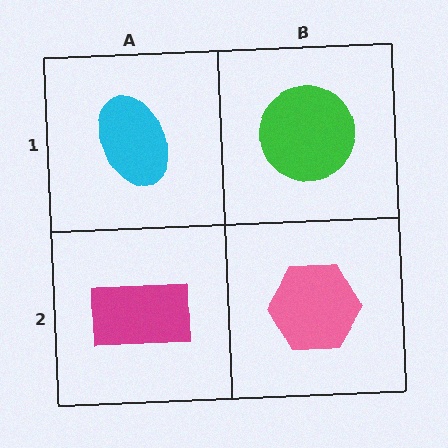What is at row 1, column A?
A cyan ellipse.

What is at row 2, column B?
A pink hexagon.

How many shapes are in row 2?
2 shapes.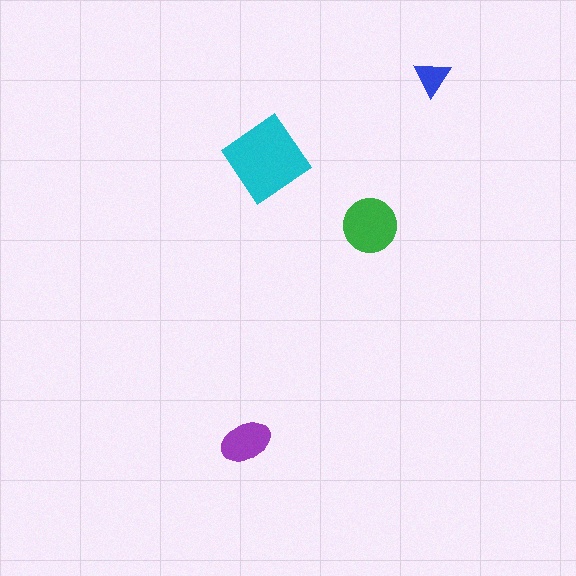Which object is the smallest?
The blue triangle.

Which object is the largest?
The cyan diamond.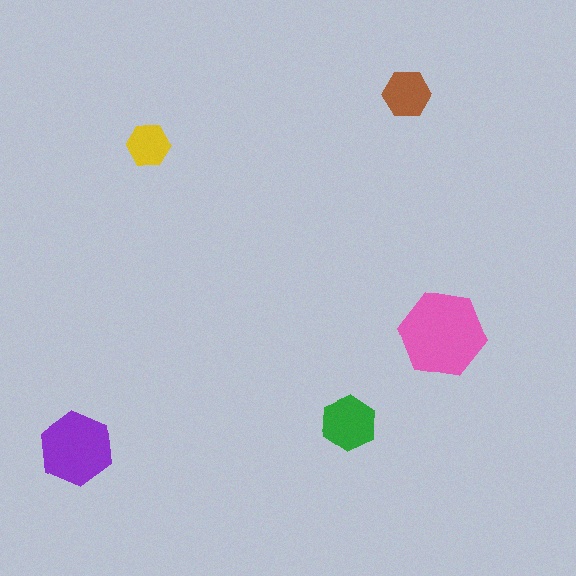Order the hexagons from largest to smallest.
the pink one, the purple one, the green one, the brown one, the yellow one.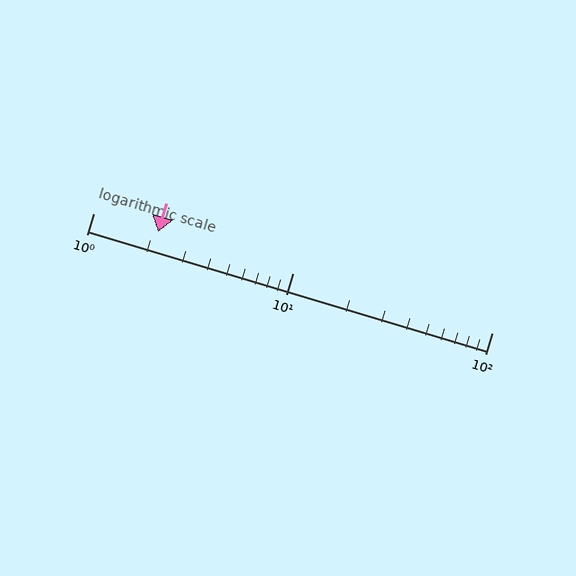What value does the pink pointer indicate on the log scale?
The pointer indicates approximately 2.1.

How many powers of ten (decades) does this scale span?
The scale spans 2 decades, from 1 to 100.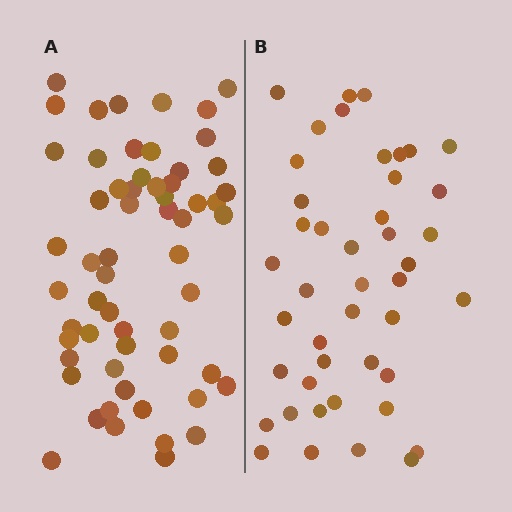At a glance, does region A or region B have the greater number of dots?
Region A (the left region) has more dots.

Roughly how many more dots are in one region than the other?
Region A has approximately 15 more dots than region B.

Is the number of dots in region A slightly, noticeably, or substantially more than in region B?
Region A has noticeably more, but not dramatically so. The ratio is roughly 1.3 to 1.